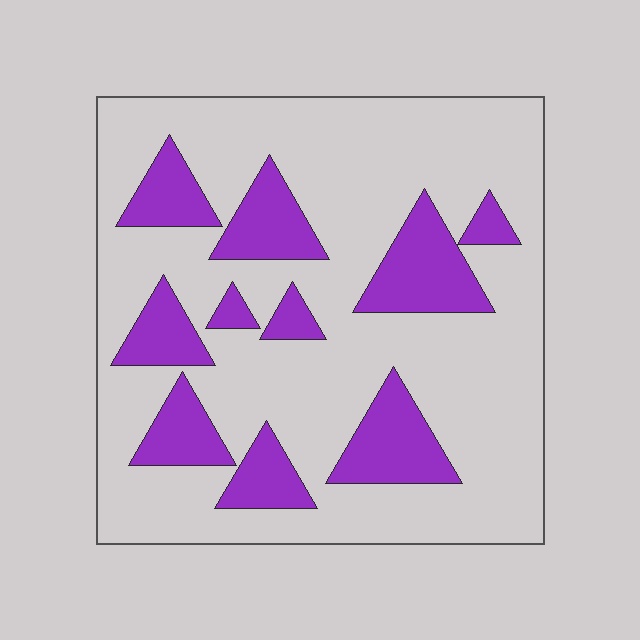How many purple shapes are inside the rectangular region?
10.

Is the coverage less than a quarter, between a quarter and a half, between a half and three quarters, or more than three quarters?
Less than a quarter.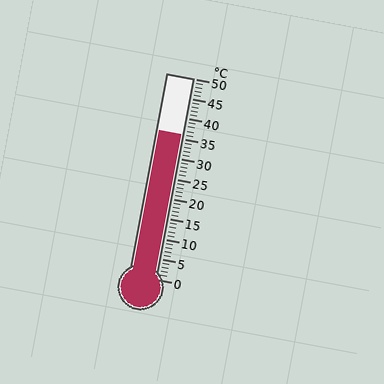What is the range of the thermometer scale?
The thermometer scale ranges from 0°C to 50°C.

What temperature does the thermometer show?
The thermometer shows approximately 36°C.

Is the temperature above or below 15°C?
The temperature is above 15°C.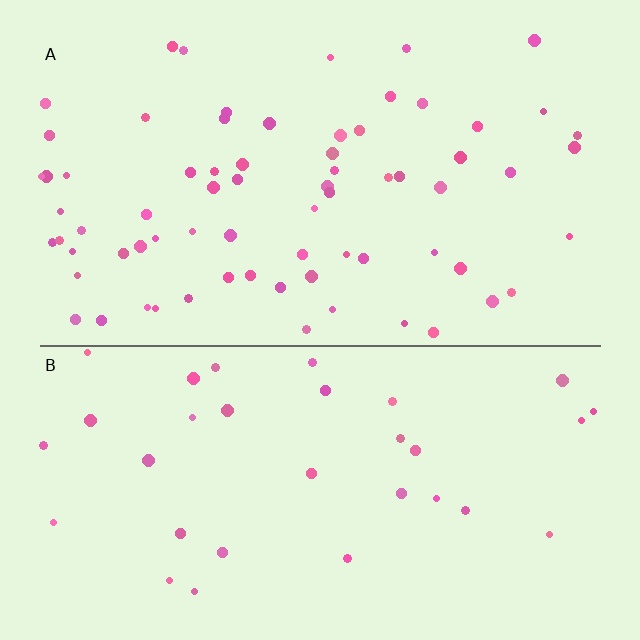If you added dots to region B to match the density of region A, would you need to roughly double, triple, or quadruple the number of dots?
Approximately double.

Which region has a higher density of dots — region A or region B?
A (the top).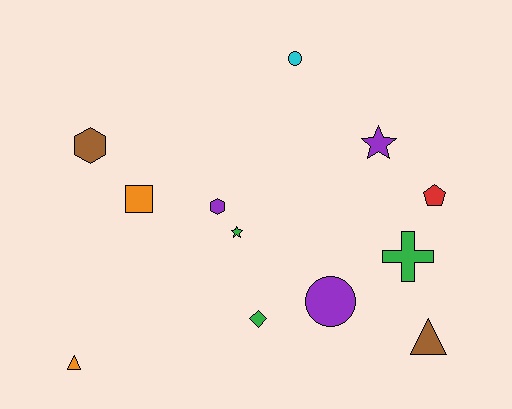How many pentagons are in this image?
There is 1 pentagon.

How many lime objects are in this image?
There are no lime objects.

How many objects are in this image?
There are 12 objects.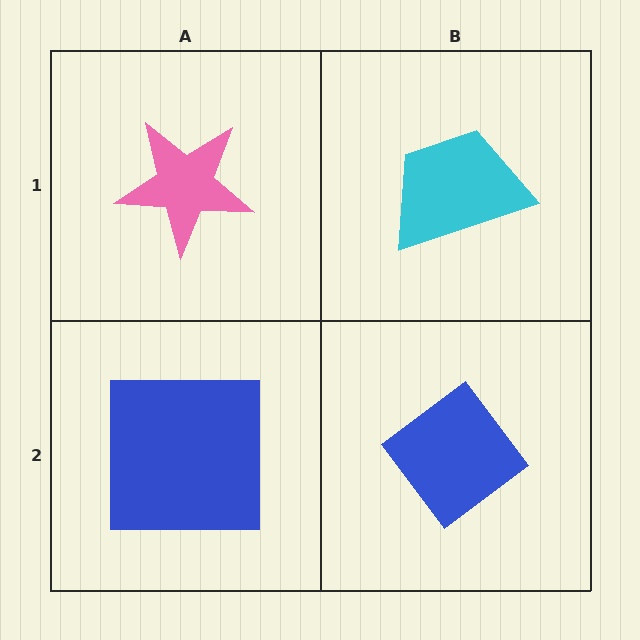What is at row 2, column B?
A blue diamond.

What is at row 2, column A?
A blue square.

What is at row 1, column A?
A pink star.